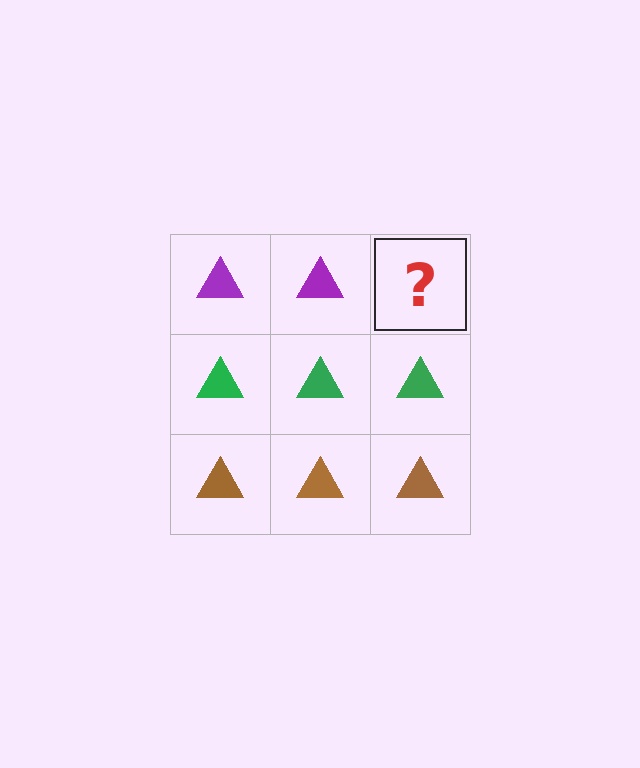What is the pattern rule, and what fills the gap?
The rule is that each row has a consistent color. The gap should be filled with a purple triangle.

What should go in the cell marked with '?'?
The missing cell should contain a purple triangle.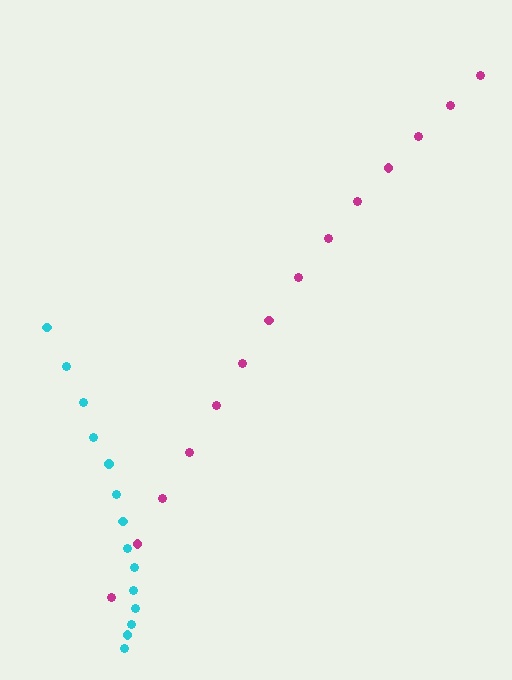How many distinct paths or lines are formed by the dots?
There are 2 distinct paths.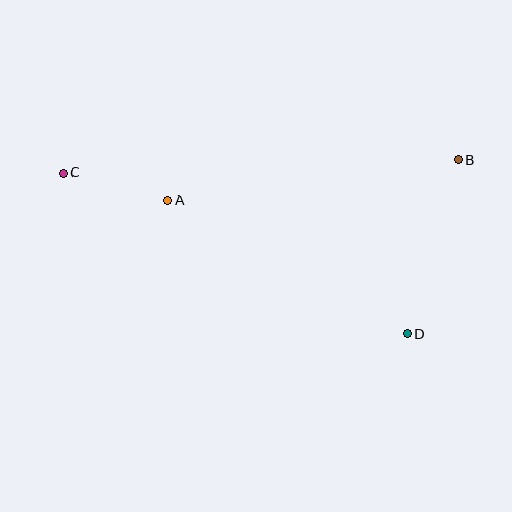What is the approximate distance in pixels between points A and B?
The distance between A and B is approximately 293 pixels.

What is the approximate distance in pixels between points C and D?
The distance between C and D is approximately 380 pixels.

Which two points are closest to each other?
Points A and C are closest to each other.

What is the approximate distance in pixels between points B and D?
The distance between B and D is approximately 182 pixels.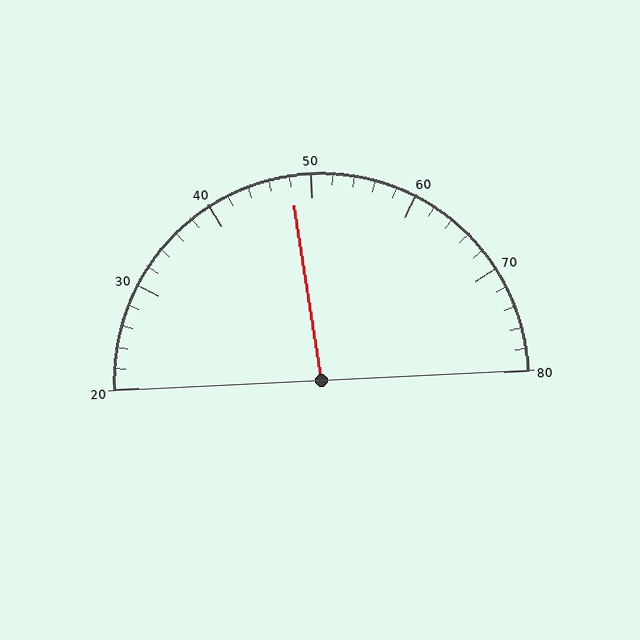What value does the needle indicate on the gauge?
The needle indicates approximately 48.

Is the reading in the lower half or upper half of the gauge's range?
The reading is in the lower half of the range (20 to 80).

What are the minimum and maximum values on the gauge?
The gauge ranges from 20 to 80.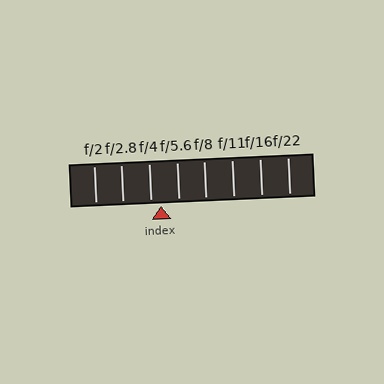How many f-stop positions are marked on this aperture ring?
There are 8 f-stop positions marked.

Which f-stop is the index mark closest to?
The index mark is closest to f/4.